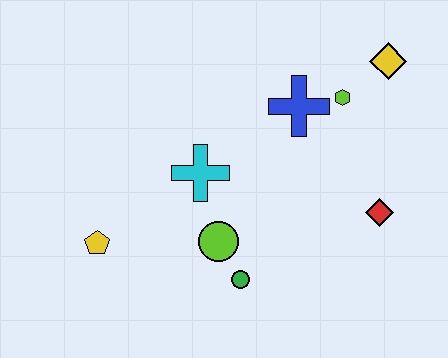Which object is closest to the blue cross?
The lime hexagon is closest to the blue cross.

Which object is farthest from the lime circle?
The yellow diamond is farthest from the lime circle.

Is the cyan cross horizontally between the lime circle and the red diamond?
No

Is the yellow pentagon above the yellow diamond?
No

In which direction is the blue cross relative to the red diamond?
The blue cross is above the red diamond.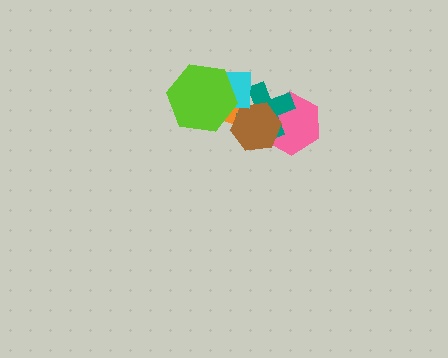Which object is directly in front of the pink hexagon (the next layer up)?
The teal cross is directly in front of the pink hexagon.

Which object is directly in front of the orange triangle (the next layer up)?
The teal cross is directly in front of the orange triangle.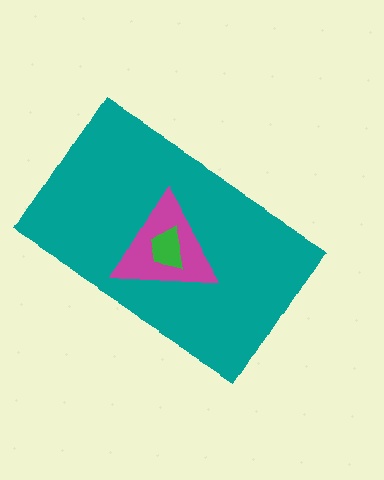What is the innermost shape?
The green trapezoid.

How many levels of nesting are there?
3.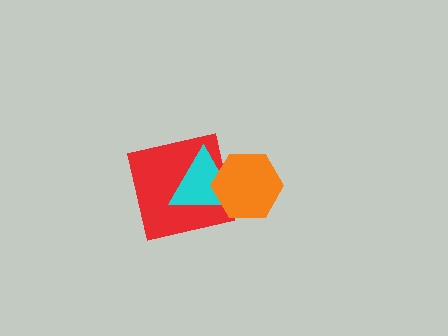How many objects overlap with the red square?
2 objects overlap with the red square.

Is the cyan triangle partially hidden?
Yes, it is partially covered by another shape.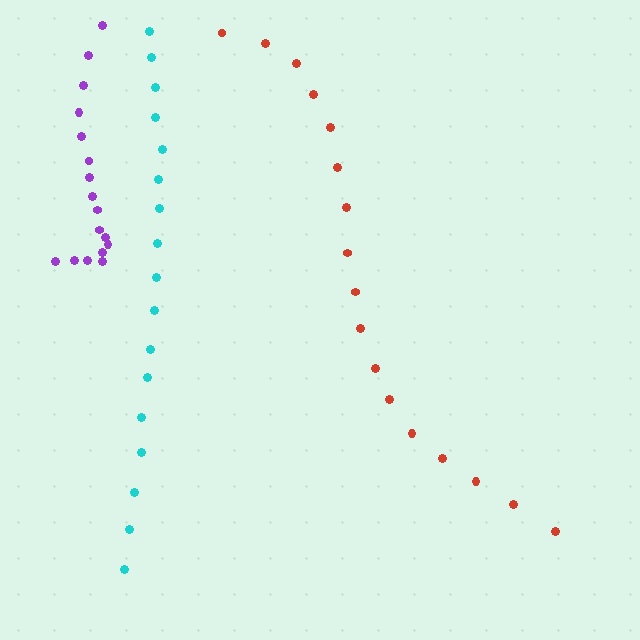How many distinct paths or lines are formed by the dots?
There are 3 distinct paths.